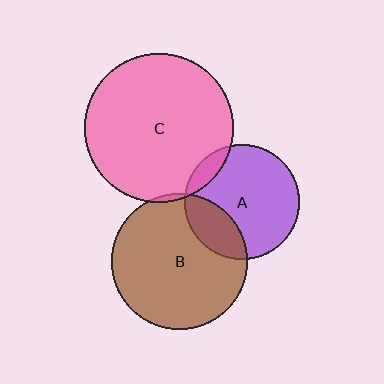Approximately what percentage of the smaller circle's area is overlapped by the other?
Approximately 5%.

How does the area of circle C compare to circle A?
Approximately 1.7 times.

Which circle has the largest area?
Circle C (pink).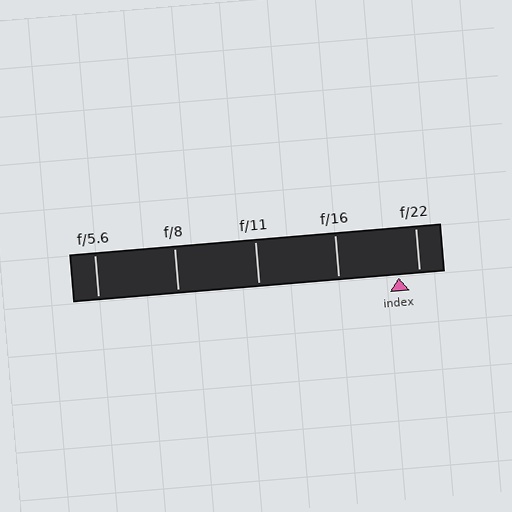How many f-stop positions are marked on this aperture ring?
There are 5 f-stop positions marked.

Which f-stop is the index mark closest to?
The index mark is closest to f/22.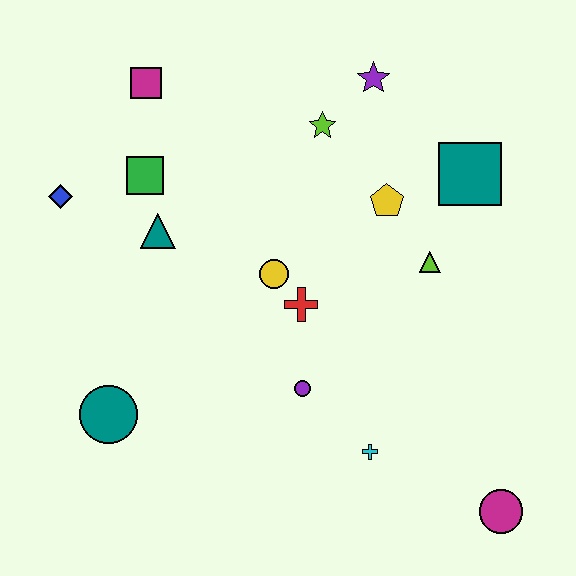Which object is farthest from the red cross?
The magenta circle is farthest from the red cross.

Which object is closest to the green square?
The teal triangle is closest to the green square.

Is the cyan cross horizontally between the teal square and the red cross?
Yes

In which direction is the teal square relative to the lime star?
The teal square is to the right of the lime star.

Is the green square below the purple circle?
No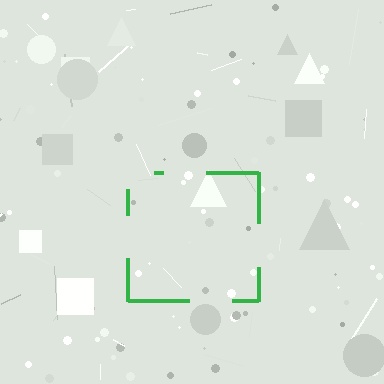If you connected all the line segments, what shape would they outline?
They would outline a square.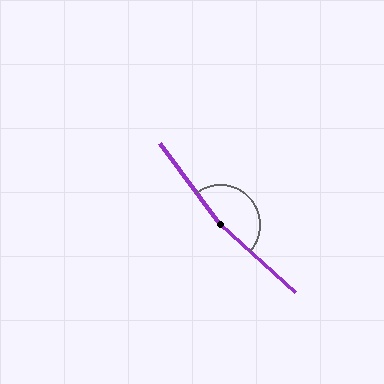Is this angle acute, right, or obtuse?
It is obtuse.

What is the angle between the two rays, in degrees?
Approximately 169 degrees.